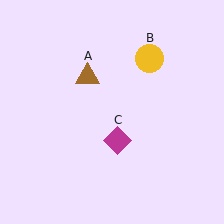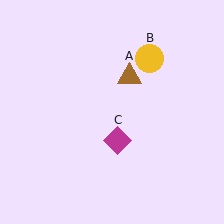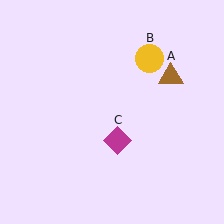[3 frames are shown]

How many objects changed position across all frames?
1 object changed position: brown triangle (object A).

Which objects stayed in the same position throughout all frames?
Yellow circle (object B) and magenta diamond (object C) remained stationary.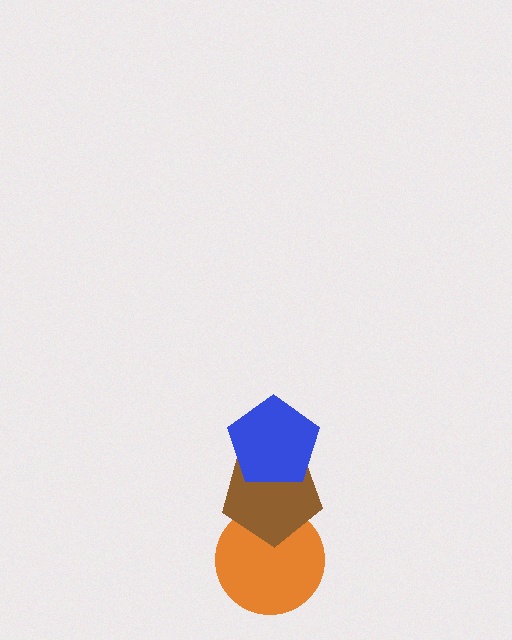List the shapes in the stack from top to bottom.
From top to bottom: the blue pentagon, the brown pentagon, the orange circle.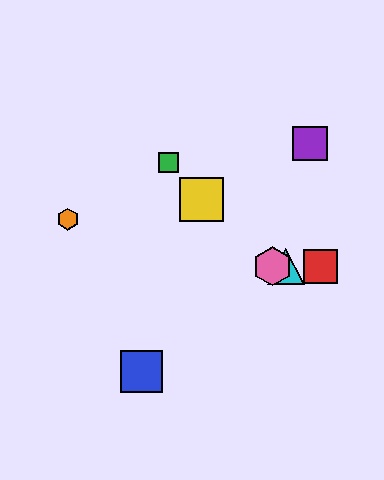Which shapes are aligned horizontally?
The red square, the cyan triangle, the pink hexagon are aligned horizontally.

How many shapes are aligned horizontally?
3 shapes (the red square, the cyan triangle, the pink hexagon) are aligned horizontally.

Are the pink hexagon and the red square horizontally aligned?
Yes, both are at y≈266.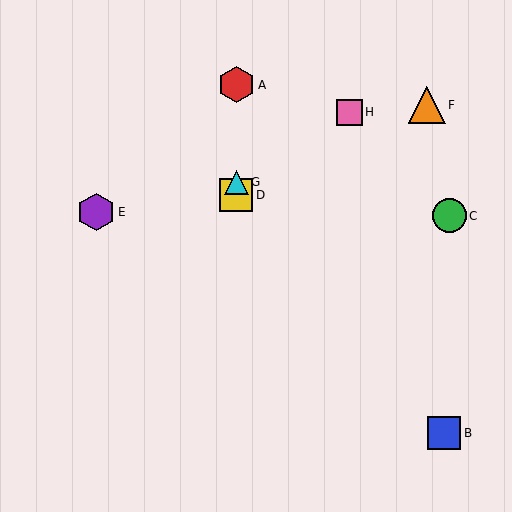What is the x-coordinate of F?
Object F is at x≈427.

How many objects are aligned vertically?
3 objects (A, D, G) are aligned vertically.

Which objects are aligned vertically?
Objects A, D, G are aligned vertically.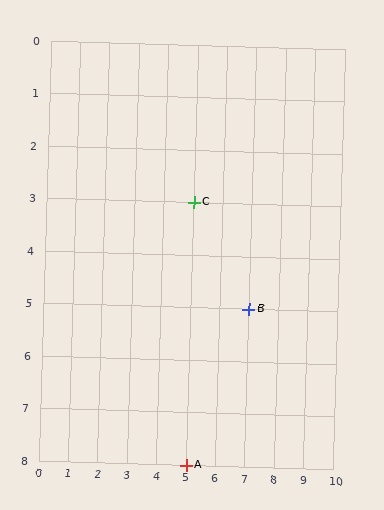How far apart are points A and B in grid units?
Points A and B are 2 columns and 3 rows apart (about 3.6 grid units diagonally).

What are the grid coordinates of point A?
Point A is at grid coordinates (5, 8).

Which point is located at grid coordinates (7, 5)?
Point B is at (7, 5).